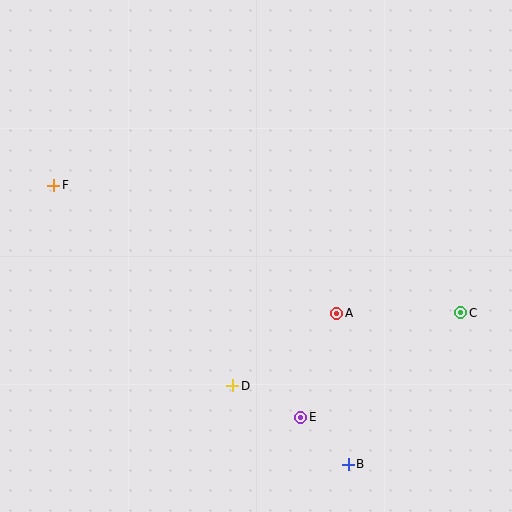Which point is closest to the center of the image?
Point A at (337, 313) is closest to the center.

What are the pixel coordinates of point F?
Point F is at (54, 185).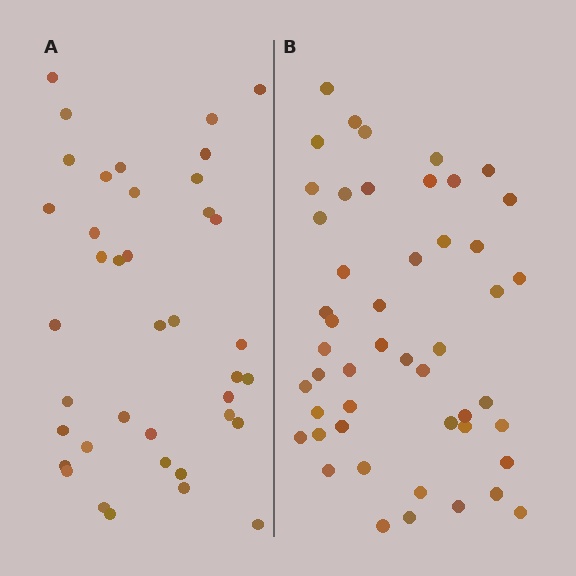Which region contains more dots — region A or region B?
Region B (the right region) has more dots.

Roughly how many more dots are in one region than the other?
Region B has roughly 10 or so more dots than region A.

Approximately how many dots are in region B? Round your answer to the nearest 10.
About 50 dots. (The exact count is 49, which rounds to 50.)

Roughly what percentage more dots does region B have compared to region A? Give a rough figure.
About 25% more.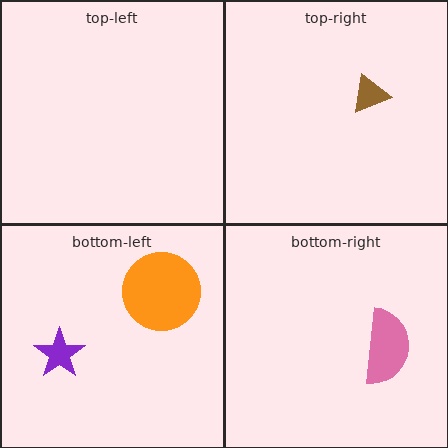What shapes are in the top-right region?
The brown triangle.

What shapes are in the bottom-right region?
The pink semicircle.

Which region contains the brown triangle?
The top-right region.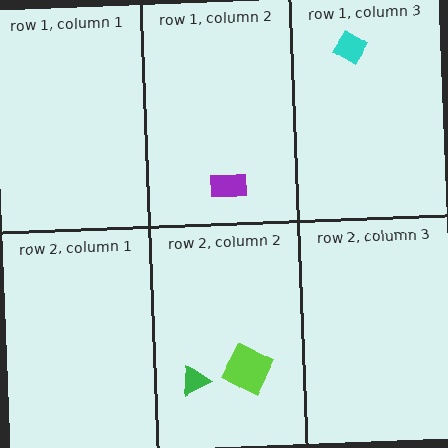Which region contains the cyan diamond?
The row 1, column 3 region.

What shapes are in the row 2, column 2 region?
The green triangle, the lime square.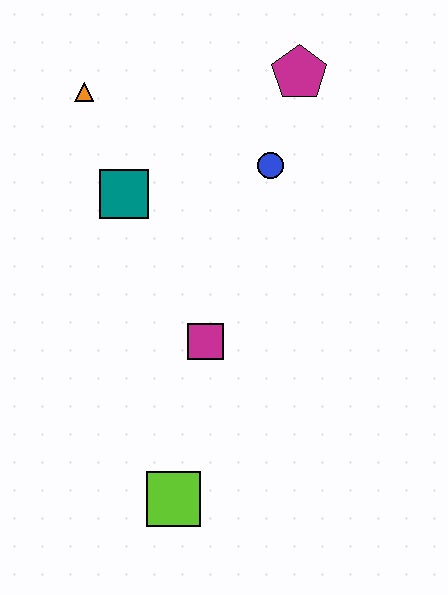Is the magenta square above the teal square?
No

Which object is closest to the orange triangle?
The teal square is closest to the orange triangle.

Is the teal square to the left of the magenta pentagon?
Yes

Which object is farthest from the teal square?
The lime square is farthest from the teal square.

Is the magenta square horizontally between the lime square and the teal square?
No